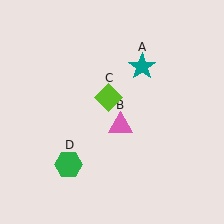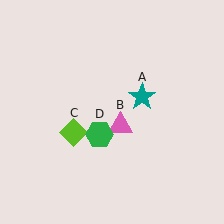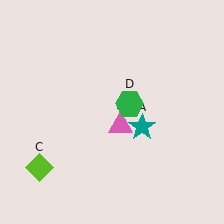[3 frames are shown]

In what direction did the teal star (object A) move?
The teal star (object A) moved down.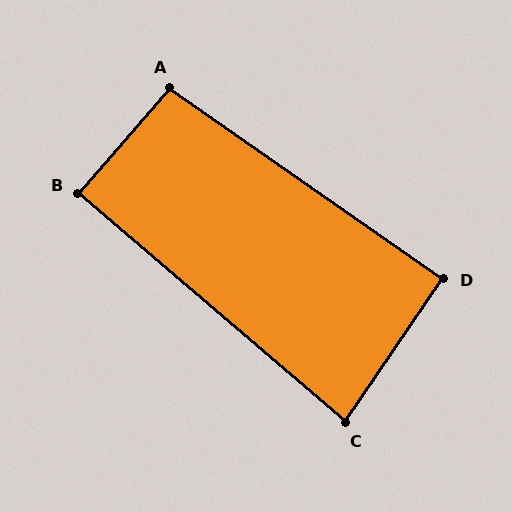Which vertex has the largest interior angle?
A, at approximately 96 degrees.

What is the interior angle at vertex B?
Approximately 89 degrees (approximately right).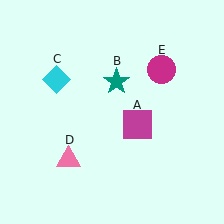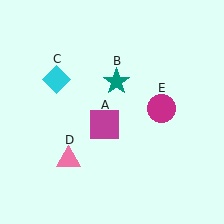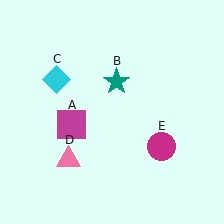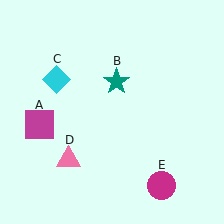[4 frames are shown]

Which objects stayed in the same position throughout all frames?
Teal star (object B) and cyan diamond (object C) and pink triangle (object D) remained stationary.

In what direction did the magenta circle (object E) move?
The magenta circle (object E) moved down.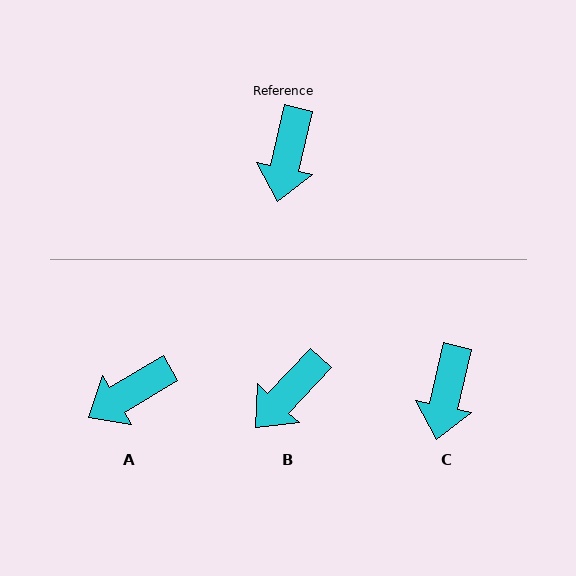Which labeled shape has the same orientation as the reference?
C.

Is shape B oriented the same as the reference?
No, it is off by about 31 degrees.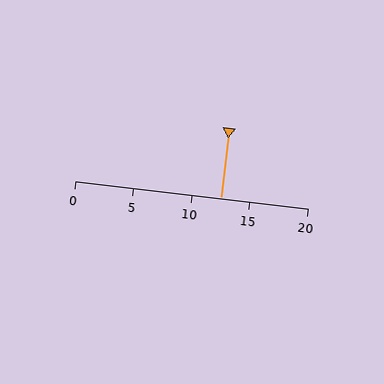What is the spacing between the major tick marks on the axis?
The major ticks are spaced 5 apart.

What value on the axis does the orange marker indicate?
The marker indicates approximately 12.5.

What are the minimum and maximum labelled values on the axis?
The axis runs from 0 to 20.